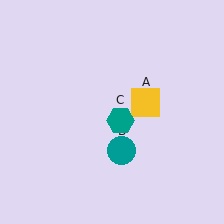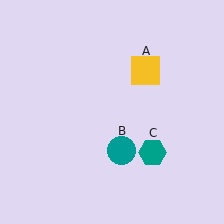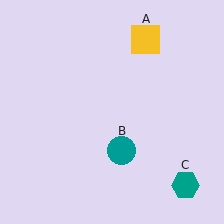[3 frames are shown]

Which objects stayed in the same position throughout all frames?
Teal circle (object B) remained stationary.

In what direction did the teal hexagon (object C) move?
The teal hexagon (object C) moved down and to the right.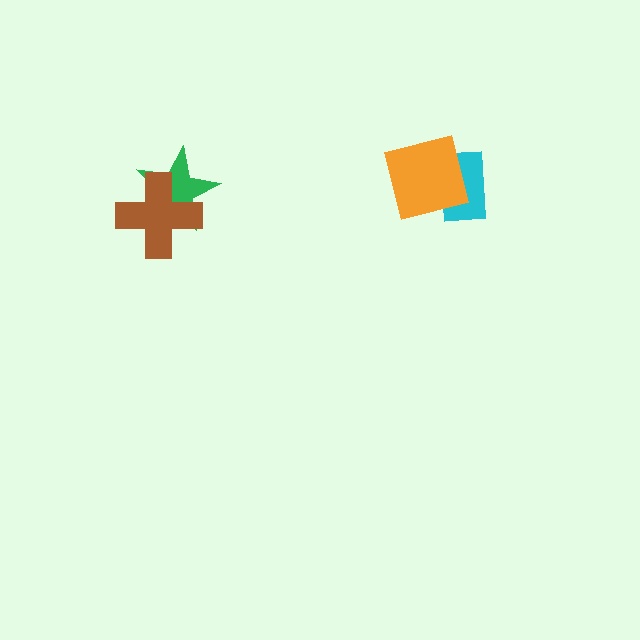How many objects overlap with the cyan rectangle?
1 object overlaps with the cyan rectangle.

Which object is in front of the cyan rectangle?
The orange square is in front of the cyan rectangle.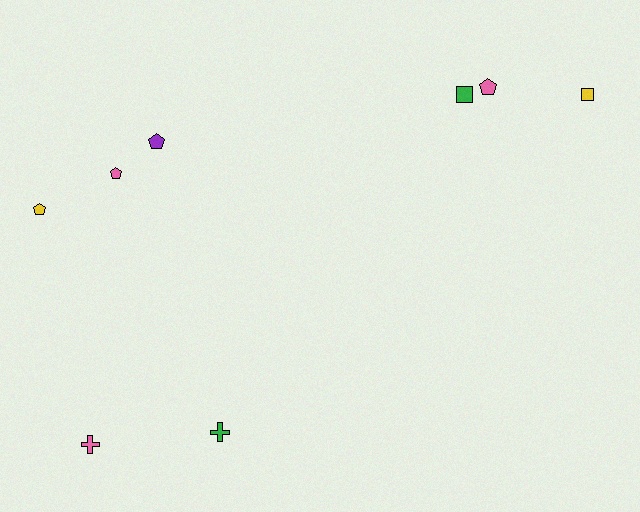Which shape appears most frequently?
Pentagon, with 4 objects.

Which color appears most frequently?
Pink, with 3 objects.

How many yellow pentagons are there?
There is 1 yellow pentagon.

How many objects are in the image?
There are 8 objects.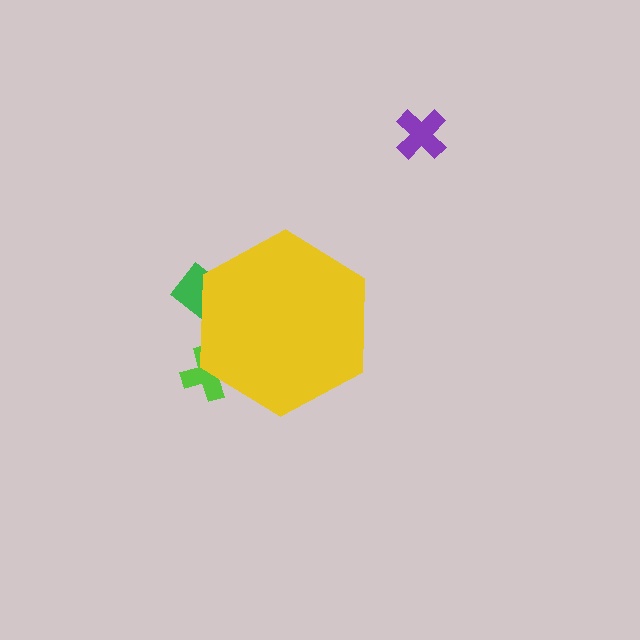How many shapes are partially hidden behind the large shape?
2 shapes are partially hidden.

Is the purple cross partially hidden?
No, the purple cross is fully visible.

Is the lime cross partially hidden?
Yes, the lime cross is partially hidden behind the yellow hexagon.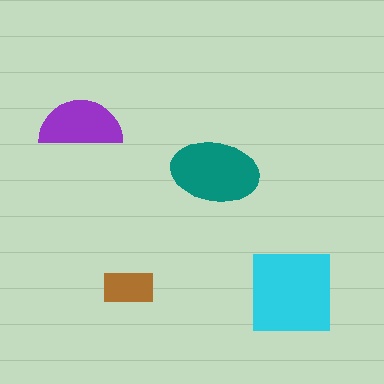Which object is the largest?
The cyan square.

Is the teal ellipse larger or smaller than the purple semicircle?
Larger.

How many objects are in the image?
There are 4 objects in the image.